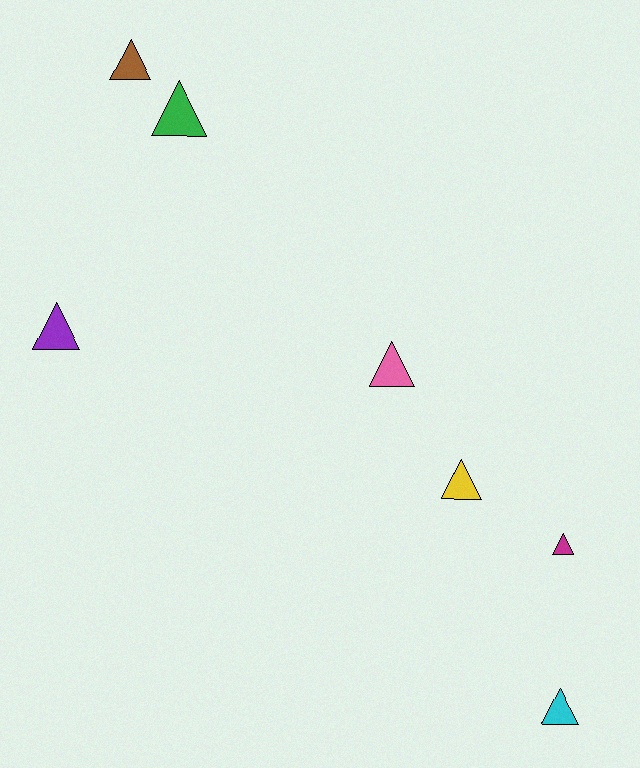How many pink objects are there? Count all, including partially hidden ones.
There is 1 pink object.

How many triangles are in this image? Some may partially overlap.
There are 7 triangles.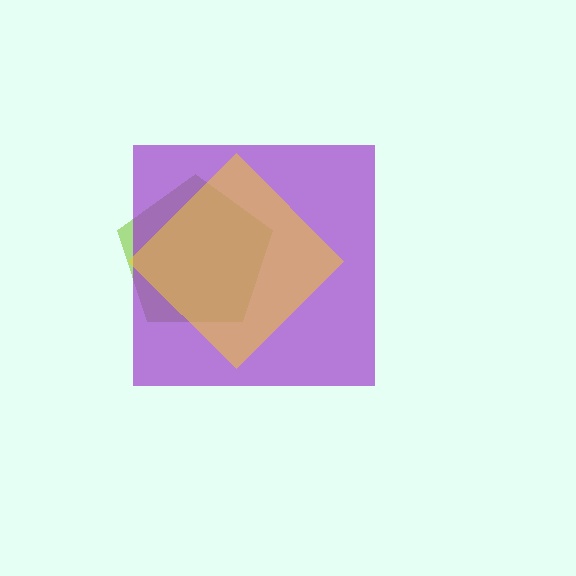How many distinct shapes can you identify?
There are 3 distinct shapes: a lime pentagon, a purple square, a yellow diamond.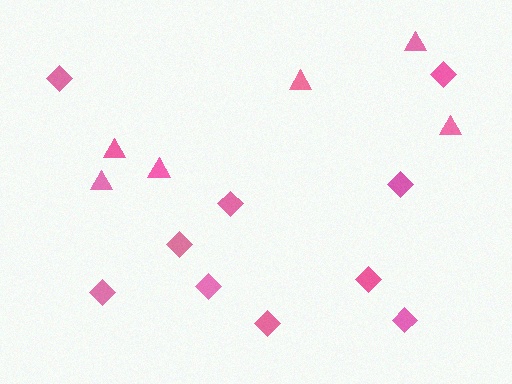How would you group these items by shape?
There are 2 groups: one group of triangles (6) and one group of diamonds (10).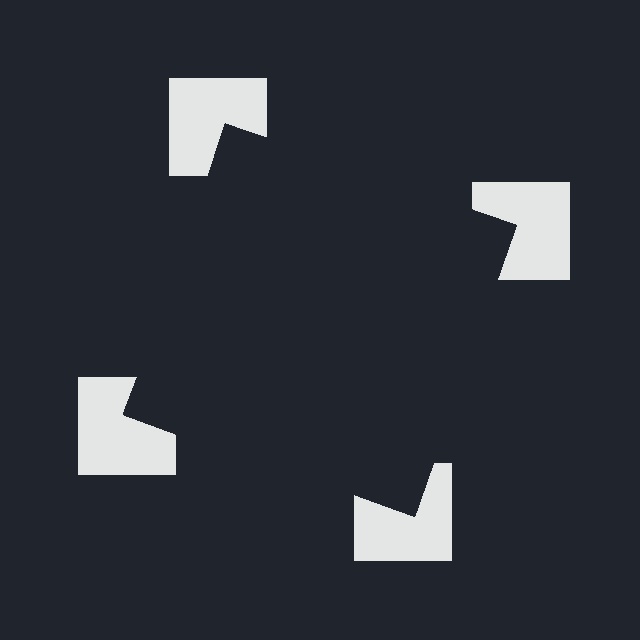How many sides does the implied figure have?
4 sides.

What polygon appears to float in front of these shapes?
An illusory square — its edges are inferred from the aligned wedge cuts in the notched squares, not physically drawn.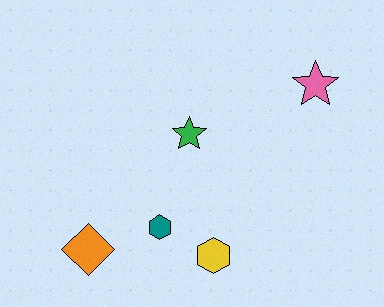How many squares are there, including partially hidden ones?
There are no squares.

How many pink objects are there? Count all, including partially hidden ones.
There is 1 pink object.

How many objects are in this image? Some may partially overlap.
There are 5 objects.